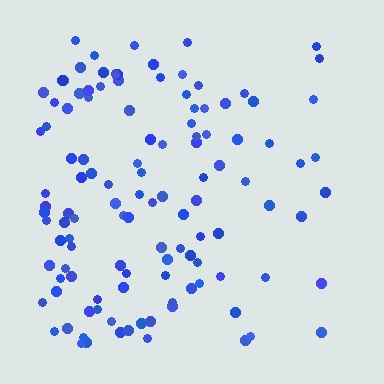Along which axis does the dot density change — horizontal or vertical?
Horizontal.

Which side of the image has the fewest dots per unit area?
The right.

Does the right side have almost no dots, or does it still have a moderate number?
Still a moderate number, just noticeably fewer than the left.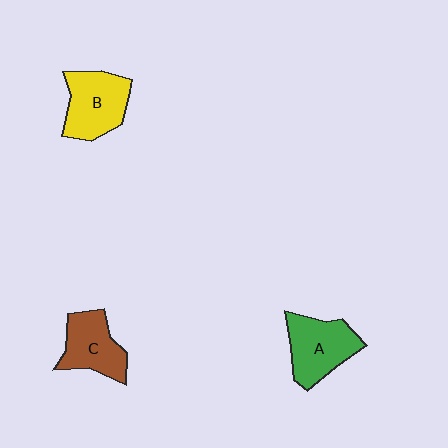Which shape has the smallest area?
Shape C (brown).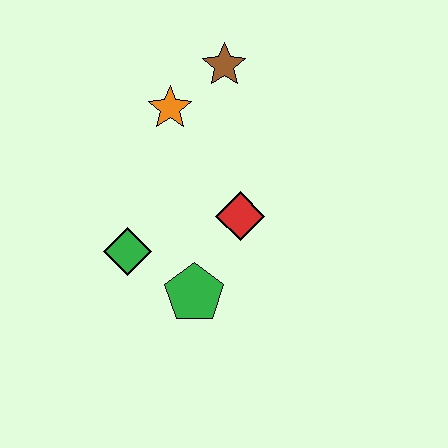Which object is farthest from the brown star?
The green pentagon is farthest from the brown star.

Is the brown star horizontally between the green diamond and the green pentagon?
No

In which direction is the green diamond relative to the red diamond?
The green diamond is to the left of the red diamond.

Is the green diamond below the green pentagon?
No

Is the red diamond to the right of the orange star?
Yes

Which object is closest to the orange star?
The brown star is closest to the orange star.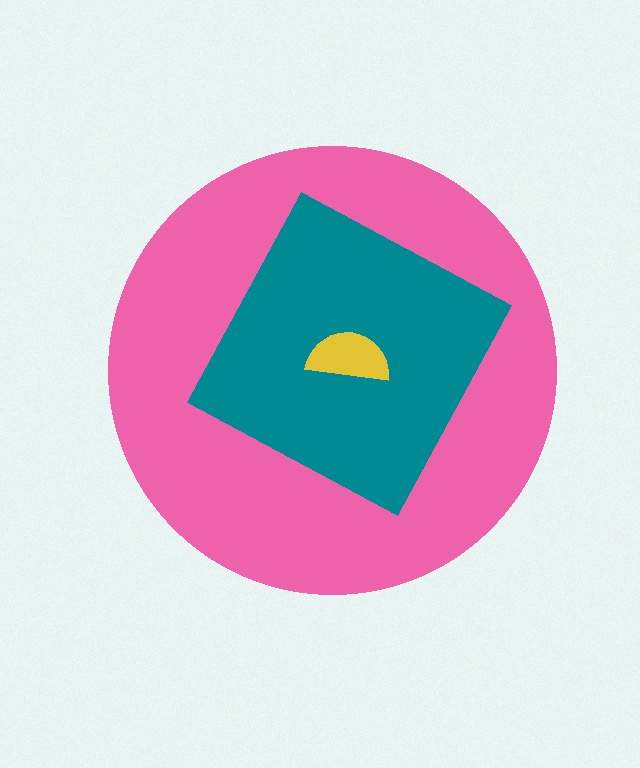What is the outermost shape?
The pink circle.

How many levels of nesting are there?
3.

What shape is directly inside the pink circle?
The teal diamond.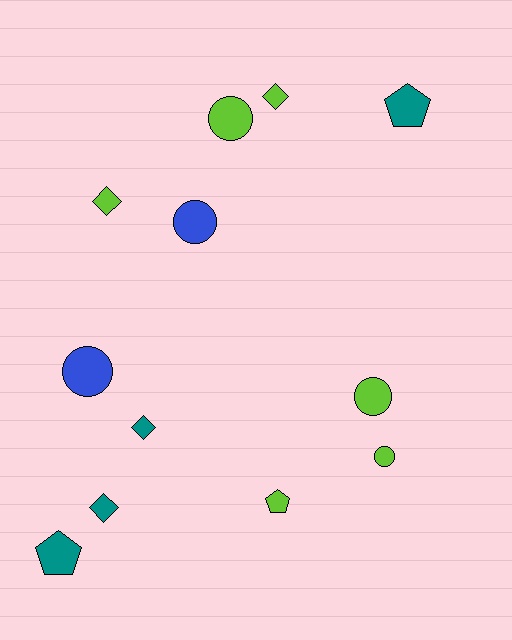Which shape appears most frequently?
Circle, with 5 objects.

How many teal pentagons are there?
There are 2 teal pentagons.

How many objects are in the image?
There are 12 objects.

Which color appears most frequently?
Lime, with 6 objects.